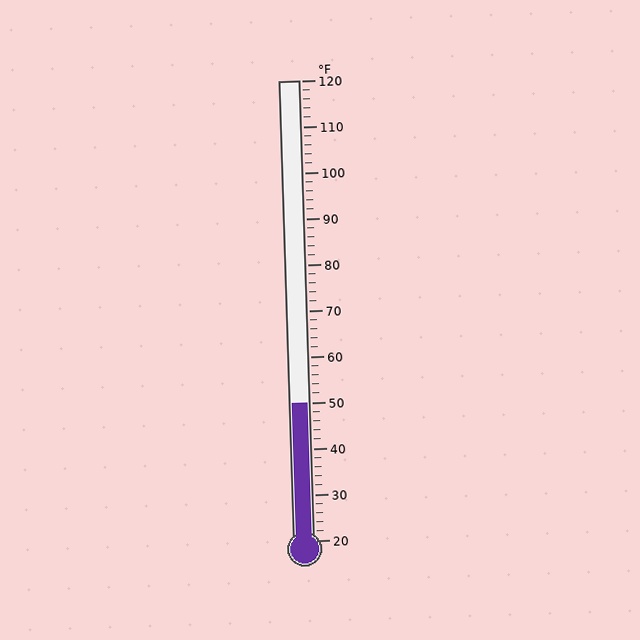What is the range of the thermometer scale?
The thermometer scale ranges from 20°F to 120°F.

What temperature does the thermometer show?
The thermometer shows approximately 50°F.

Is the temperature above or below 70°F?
The temperature is below 70°F.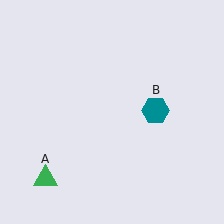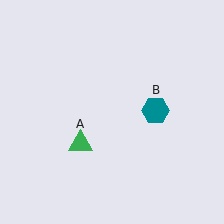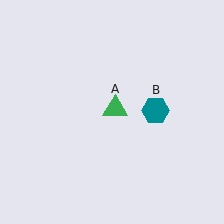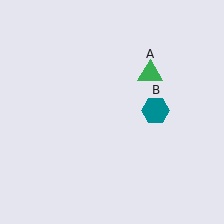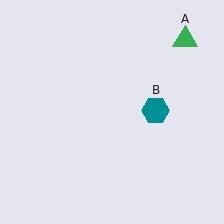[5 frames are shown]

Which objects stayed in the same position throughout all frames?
Teal hexagon (object B) remained stationary.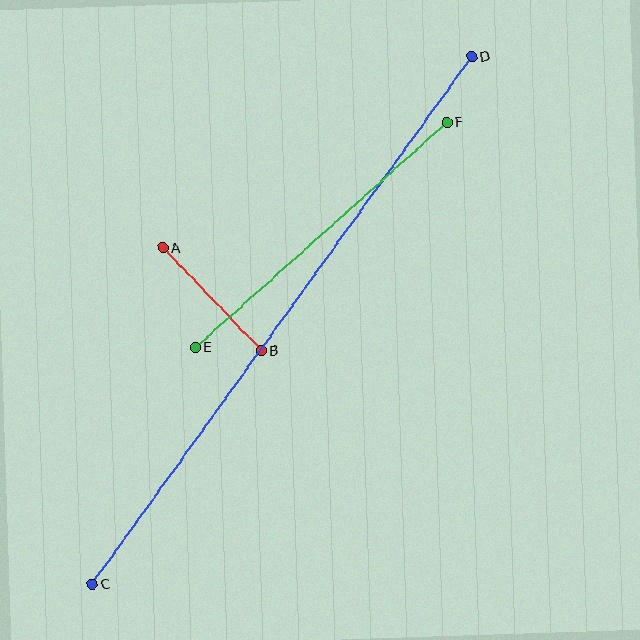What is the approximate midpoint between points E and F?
The midpoint is at approximately (321, 235) pixels.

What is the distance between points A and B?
The distance is approximately 142 pixels.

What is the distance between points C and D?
The distance is approximately 650 pixels.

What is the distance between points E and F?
The distance is approximately 337 pixels.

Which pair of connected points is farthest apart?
Points C and D are farthest apart.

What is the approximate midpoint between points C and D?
The midpoint is at approximately (282, 320) pixels.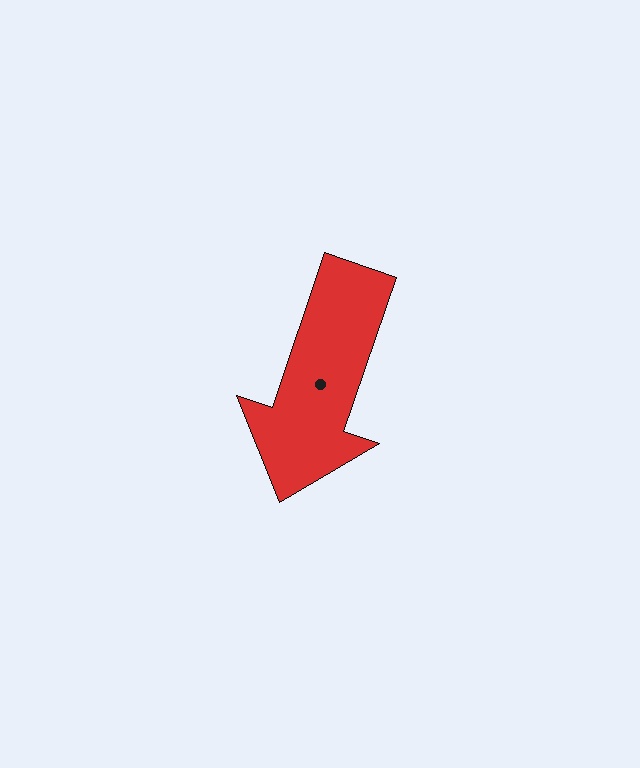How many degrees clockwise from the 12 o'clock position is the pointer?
Approximately 199 degrees.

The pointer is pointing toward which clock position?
Roughly 7 o'clock.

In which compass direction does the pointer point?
South.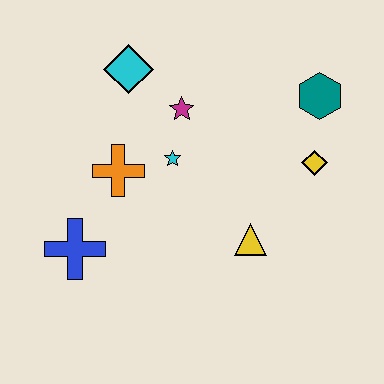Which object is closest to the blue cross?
The orange cross is closest to the blue cross.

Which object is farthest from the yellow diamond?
The blue cross is farthest from the yellow diamond.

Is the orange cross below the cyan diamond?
Yes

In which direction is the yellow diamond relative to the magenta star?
The yellow diamond is to the right of the magenta star.